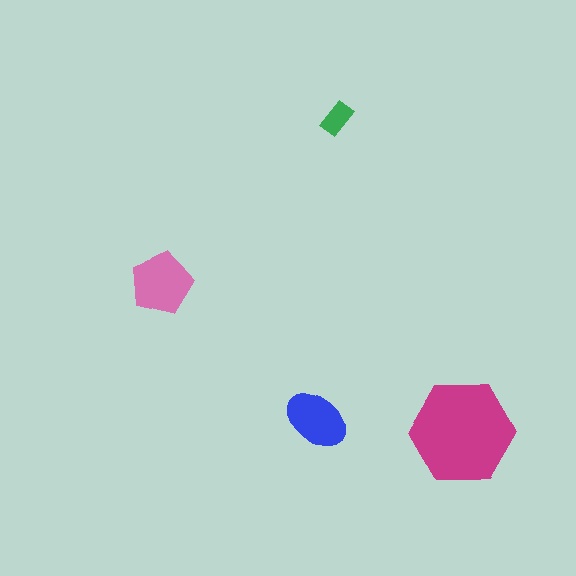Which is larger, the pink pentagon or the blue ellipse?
The pink pentagon.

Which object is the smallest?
The green rectangle.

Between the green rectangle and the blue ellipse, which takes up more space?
The blue ellipse.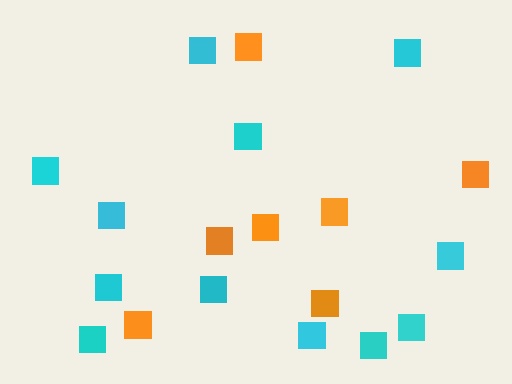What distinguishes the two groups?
There are 2 groups: one group of orange squares (7) and one group of cyan squares (12).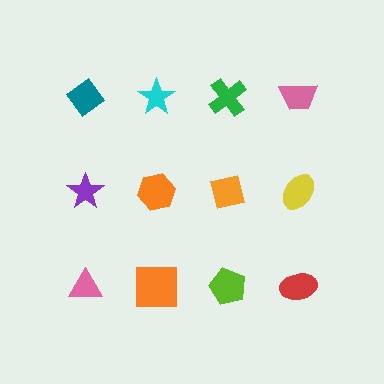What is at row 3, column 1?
A pink triangle.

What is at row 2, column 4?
A yellow ellipse.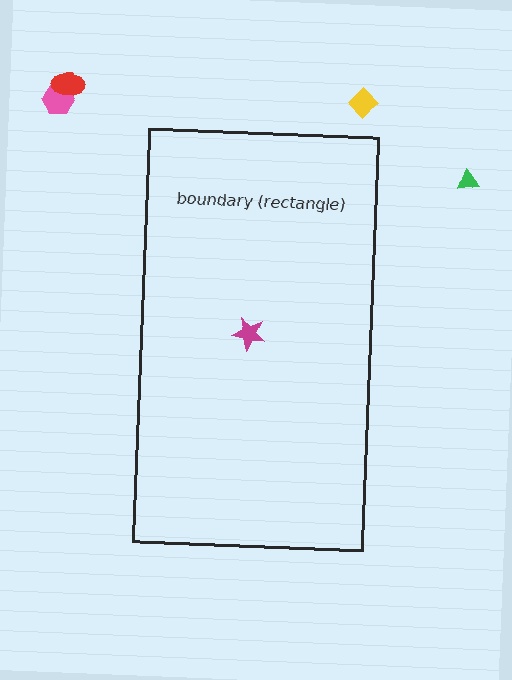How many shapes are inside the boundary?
1 inside, 4 outside.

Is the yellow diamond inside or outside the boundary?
Outside.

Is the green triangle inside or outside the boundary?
Outside.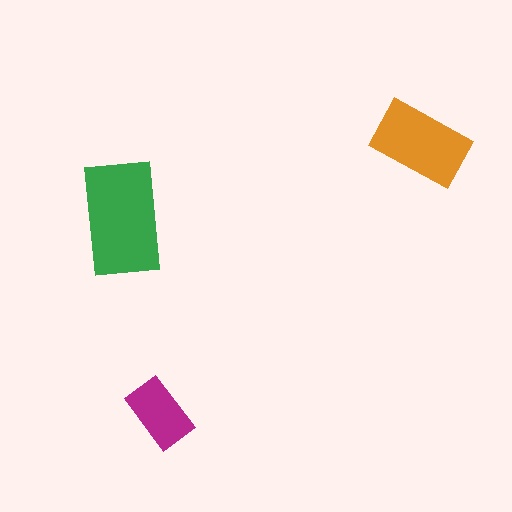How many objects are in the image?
There are 3 objects in the image.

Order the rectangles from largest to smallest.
the green one, the orange one, the magenta one.